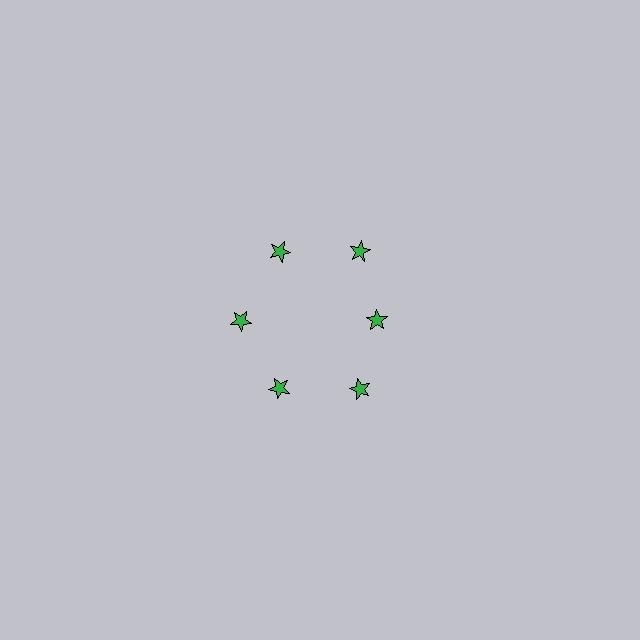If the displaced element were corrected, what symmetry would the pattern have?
It would have 6-fold rotational symmetry — the pattern would map onto itself every 60 degrees.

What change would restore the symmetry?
The symmetry would be restored by moving it outward, back onto the ring so that all 6 stars sit at equal angles and equal distance from the center.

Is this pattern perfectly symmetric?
No. The 6 green stars are arranged in a ring, but one element near the 3 o'clock position is pulled inward toward the center, breaking the 6-fold rotational symmetry.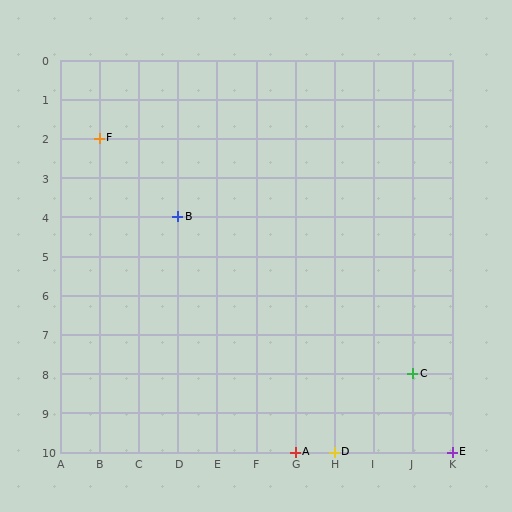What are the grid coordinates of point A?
Point A is at grid coordinates (G, 10).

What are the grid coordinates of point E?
Point E is at grid coordinates (K, 10).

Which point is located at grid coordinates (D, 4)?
Point B is at (D, 4).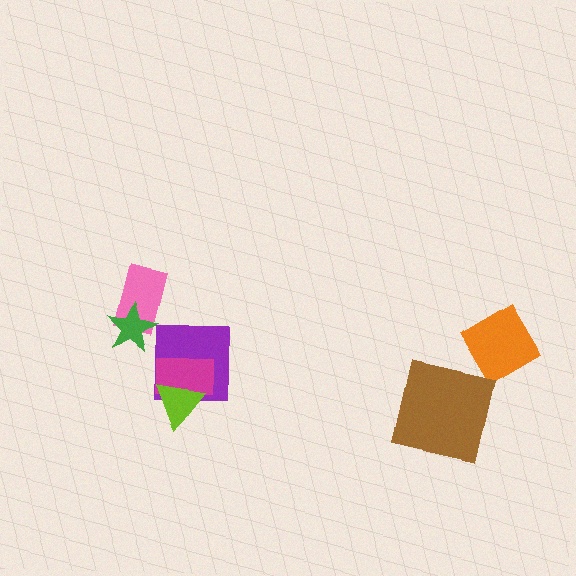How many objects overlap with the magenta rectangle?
2 objects overlap with the magenta rectangle.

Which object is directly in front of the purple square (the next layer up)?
The magenta rectangle is directly in front of the purple square.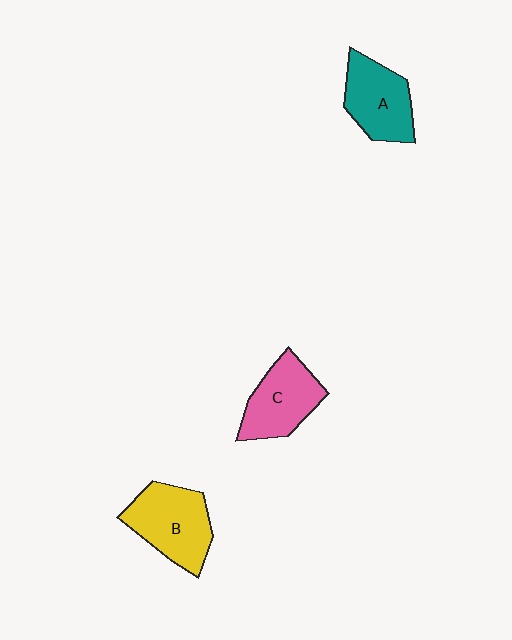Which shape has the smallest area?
Shape A (teal).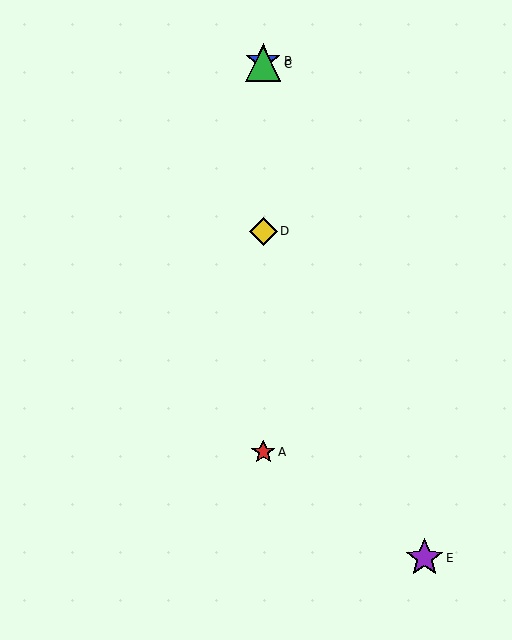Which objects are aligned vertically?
Objects A, B, C, D are aligned vertically.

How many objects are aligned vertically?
4 objects (A, B, C, D) are aligned vertically.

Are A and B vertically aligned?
Yes, both are at x≈263.